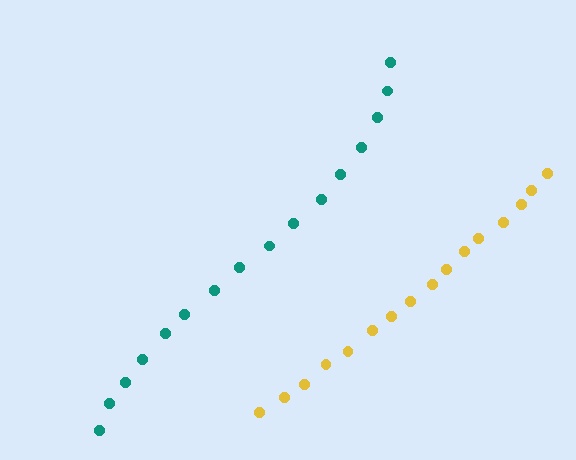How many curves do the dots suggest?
There are 2 distinct paths.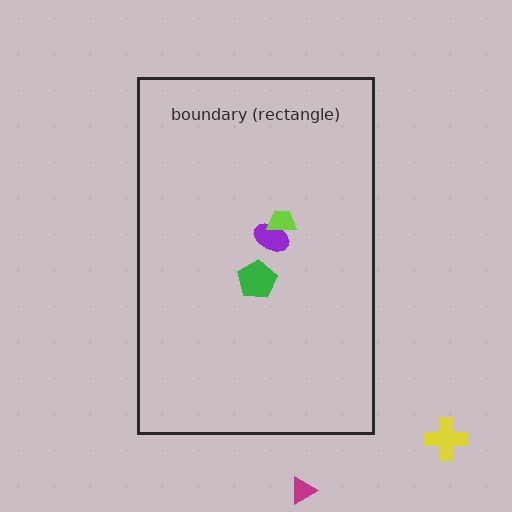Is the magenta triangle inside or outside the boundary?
Outside.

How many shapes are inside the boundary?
3 inside, 2 outside.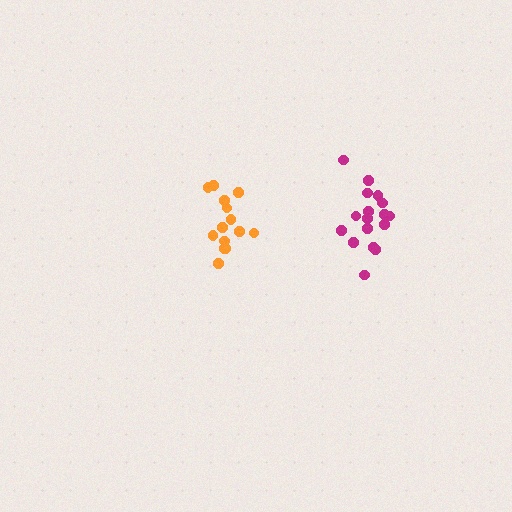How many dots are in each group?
Group 1: 14 dots, Group 2: 17 dots (31 total).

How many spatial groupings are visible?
There are 2 spatial groupings.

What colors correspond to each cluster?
The clusters are colored: orange, magenta.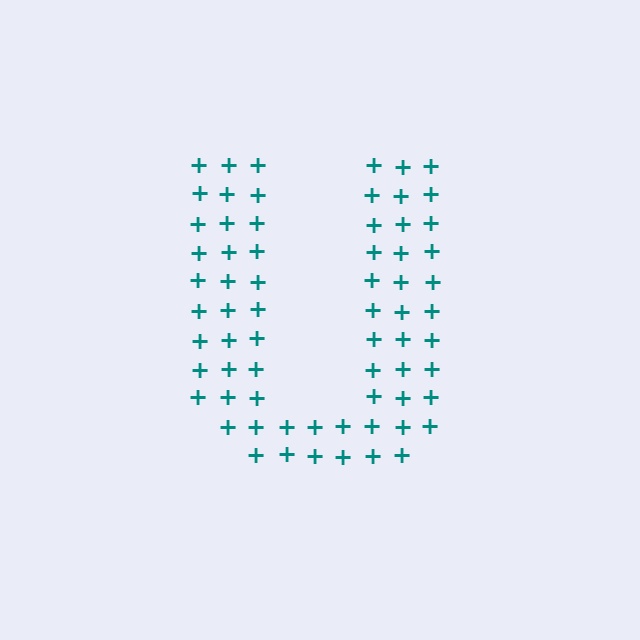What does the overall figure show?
The overall figure shows the letter U.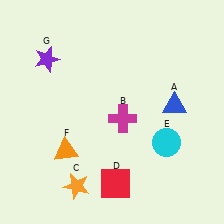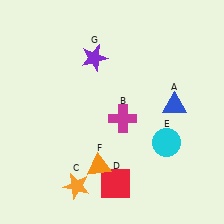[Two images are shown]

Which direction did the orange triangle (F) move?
The orange triangle (F) moved right.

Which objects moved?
The objects that moved are: the orange triangle (F), the purple star (G).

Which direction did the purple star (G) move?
The purple star (G) moved right.